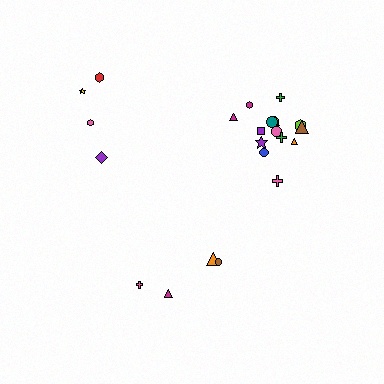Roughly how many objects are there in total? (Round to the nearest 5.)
Roughly 25 objects in total.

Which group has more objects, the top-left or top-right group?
The top-right group.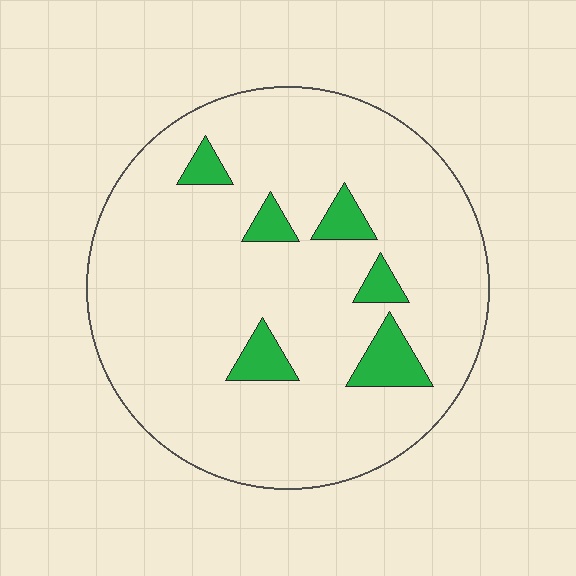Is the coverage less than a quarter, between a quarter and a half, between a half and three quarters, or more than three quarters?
Less than a quarter.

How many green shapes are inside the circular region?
6.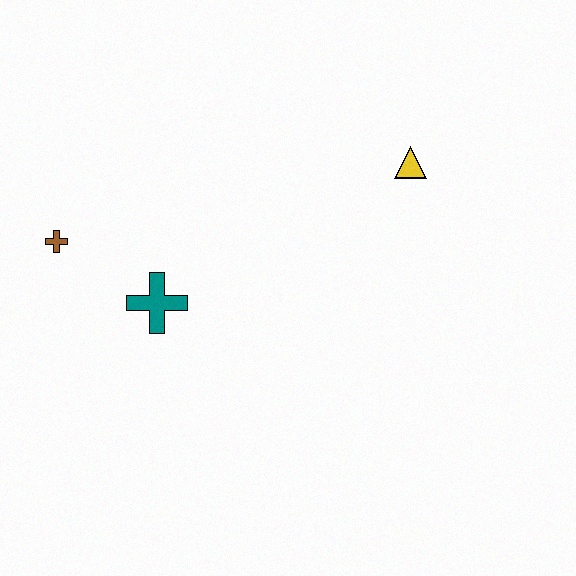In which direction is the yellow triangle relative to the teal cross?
The yellow triangle is to the right of the teal cross.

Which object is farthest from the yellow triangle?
The brown cross is farthest from the yellow triangle.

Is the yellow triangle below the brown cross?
No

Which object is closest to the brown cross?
The teal cross is closest to the brown cross.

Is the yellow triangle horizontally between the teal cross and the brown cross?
No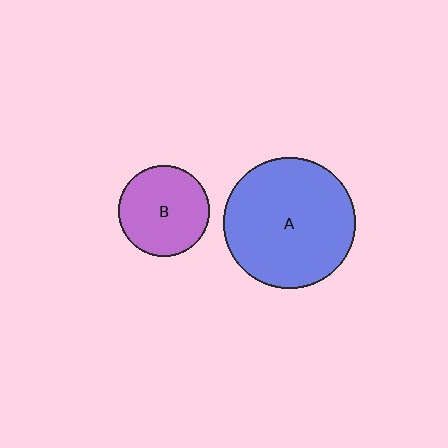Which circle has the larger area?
Circle A (blue).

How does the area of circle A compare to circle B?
Approximately 2.1 times.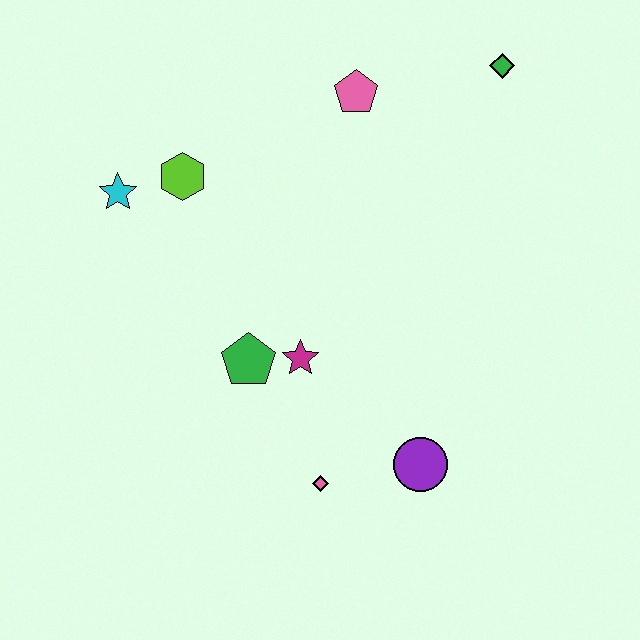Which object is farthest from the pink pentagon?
The pink diamond is farthest from the pink pentagon.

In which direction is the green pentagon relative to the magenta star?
The green pentagon is to the left of the magenta star.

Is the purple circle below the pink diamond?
No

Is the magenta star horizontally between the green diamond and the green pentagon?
Yes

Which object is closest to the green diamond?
The pink pentagon is closest to the green diamond.